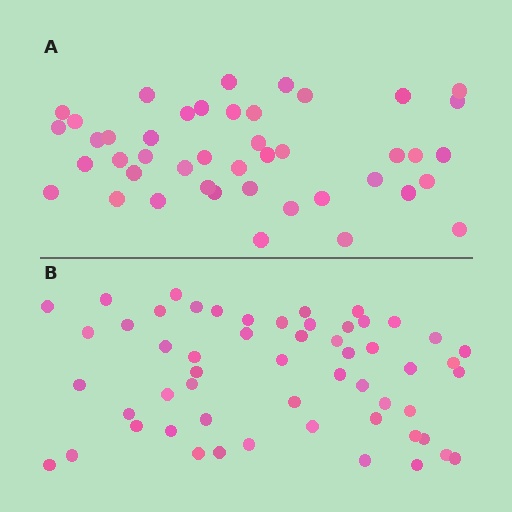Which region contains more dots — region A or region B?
Region B (the bottom region) has more dots.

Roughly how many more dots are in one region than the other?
Region B has roughly 12 or so more dots than region A.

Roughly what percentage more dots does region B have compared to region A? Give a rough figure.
About 25% more.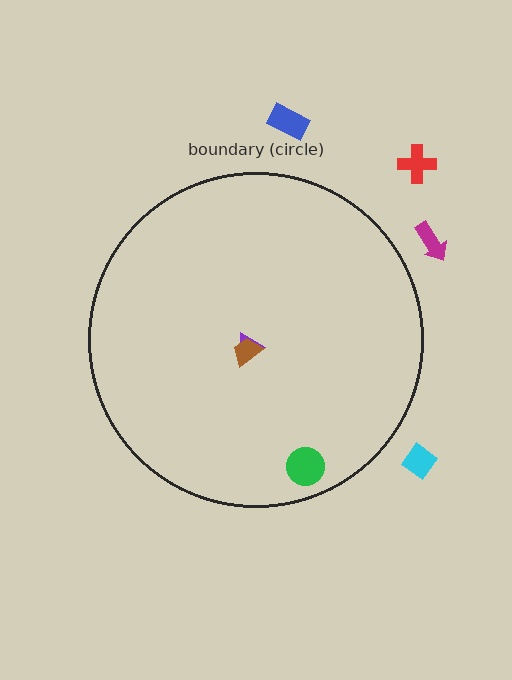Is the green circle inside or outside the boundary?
Inside.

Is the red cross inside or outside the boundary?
Outside.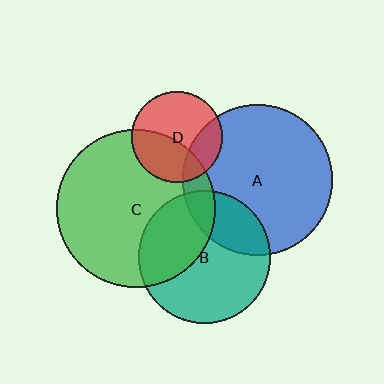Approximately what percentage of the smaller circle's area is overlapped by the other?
Approximately 35%.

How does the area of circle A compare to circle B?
Approximately 1.3 times.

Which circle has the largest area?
Circle C (green).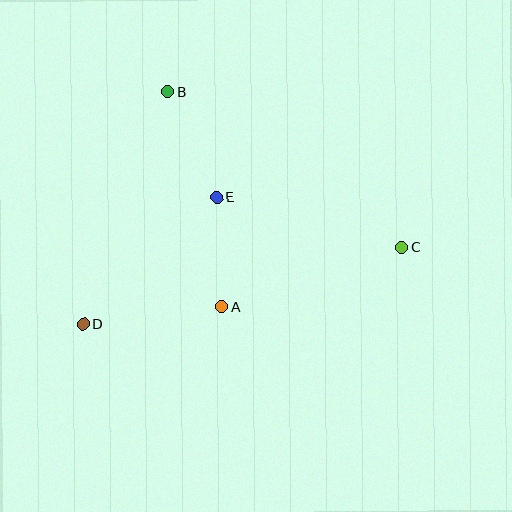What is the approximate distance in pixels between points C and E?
The distance between C and E is approximately 192 pixels.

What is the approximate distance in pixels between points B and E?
The distance between B and E is approximately 117 pixels.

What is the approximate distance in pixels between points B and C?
The distance between B and C is approximately 281 pixels.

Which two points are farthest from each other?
Points C and D are farthest from each other.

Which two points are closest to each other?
Points A and E are closest to each other.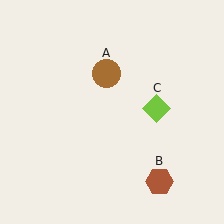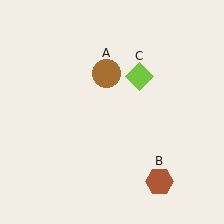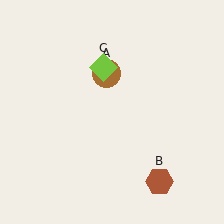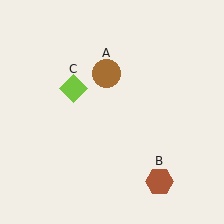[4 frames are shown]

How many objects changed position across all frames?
1 object changed position: lime diamond (object C).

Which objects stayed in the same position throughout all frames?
Brown circle (object A) and brown hexagon (object B) remained stationary.